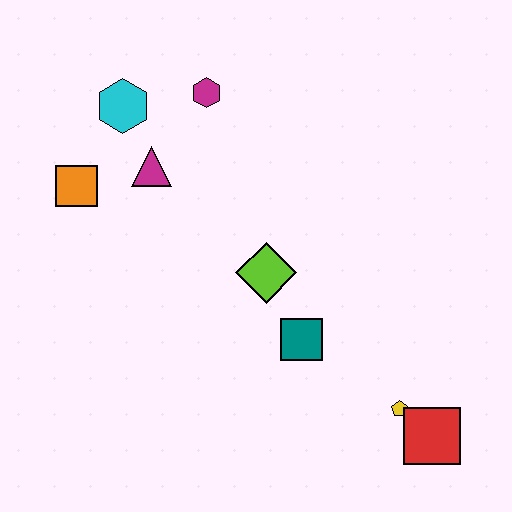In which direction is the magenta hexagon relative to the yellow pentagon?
The magenta hexagon is above the yellow pentagon.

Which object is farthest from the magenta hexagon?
The red square is farthest from the magenta hexagon.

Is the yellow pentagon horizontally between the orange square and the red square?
Yes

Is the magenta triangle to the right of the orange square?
Yes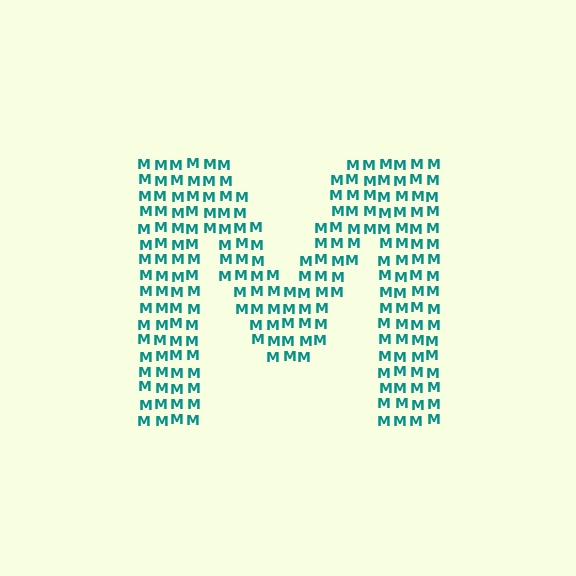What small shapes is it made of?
It is made of small letter M's.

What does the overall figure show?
The overall figure shows the letter M.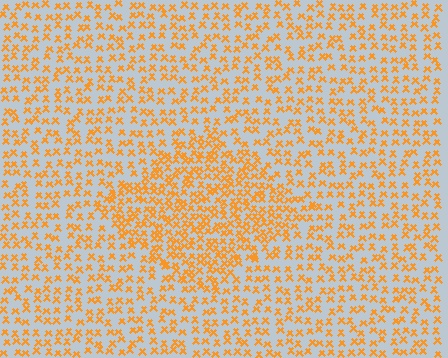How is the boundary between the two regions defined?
The boundary is defined by a change in element density (approximately 1.8x ratio). All elements are the same color, size, and shape.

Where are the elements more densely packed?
The elements are more densely packed inside the diamond boundary.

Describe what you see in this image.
The image contains small orange elements arranged at two different densities. A diamond-shaped region is visible where the elements are more densely packed than the surrounding area.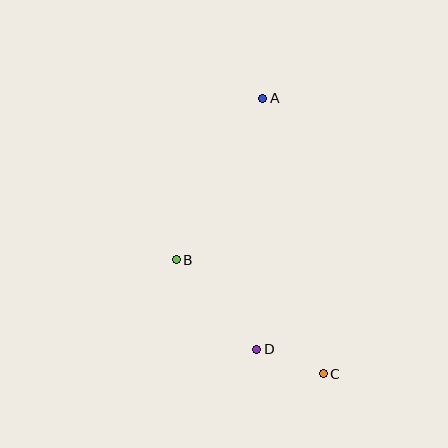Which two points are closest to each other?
Points C and D are closest to each other.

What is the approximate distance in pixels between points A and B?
The distance between A and B is approximately 183 pixels.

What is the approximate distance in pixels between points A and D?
The distance between A and D is approximately 252 pixels.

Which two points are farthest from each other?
Points A and C are farthest from each other.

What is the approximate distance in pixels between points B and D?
The distance between B and D is approximately 122 pixels.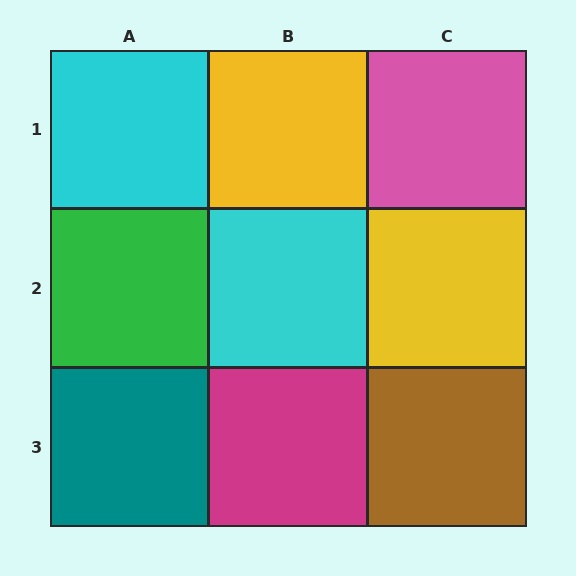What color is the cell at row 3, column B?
Magenta.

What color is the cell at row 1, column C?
Pink.